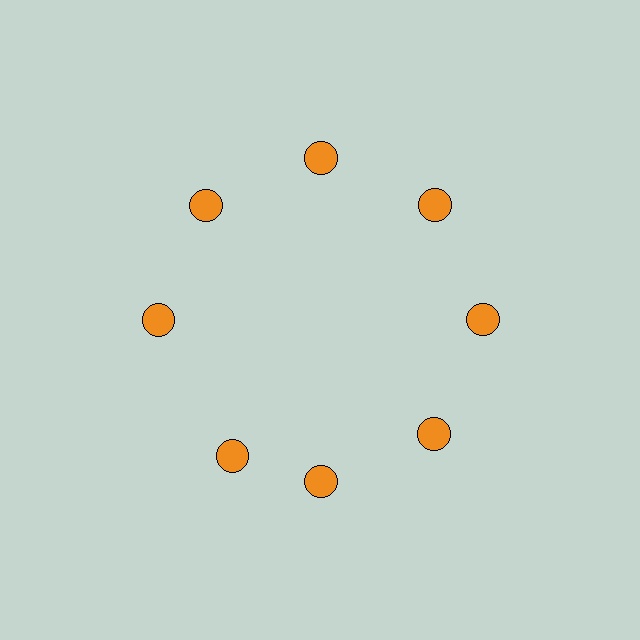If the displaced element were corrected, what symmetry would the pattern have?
It would have 8-fold rotational symmetry — the pattern would map onto itself every 45 degrees.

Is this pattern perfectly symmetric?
No. The 8 orange circles are arranged in a ring, but one element near the 8 o'clock position is rotated out of alignment along the ring, breaking the 8-fold rotational symmetry.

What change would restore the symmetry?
The symmetry would be restored by rotating it back into even spacing with its neighbors so that all 8 circles sit at equal angles and equal distance from the center.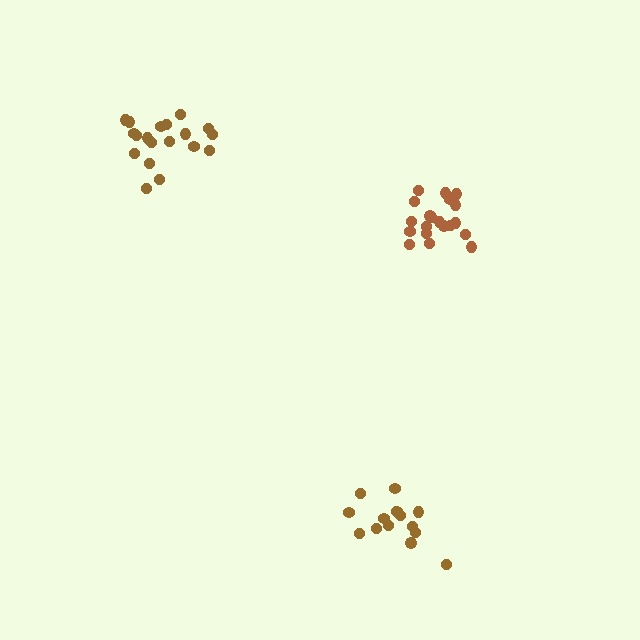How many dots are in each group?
Group 1: 15 dots, Group 2: 19 dots, Group 3: 20 dots (54 total).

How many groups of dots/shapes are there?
There are 3 groups.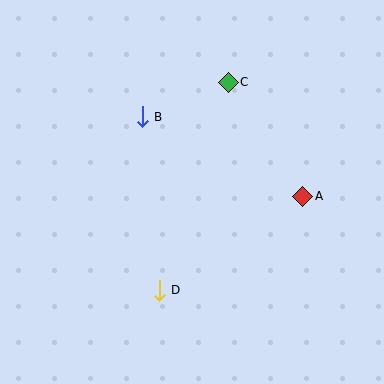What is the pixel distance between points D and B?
The distance between D and B is 174 pixels.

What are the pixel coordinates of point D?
Point D is at (159, 290).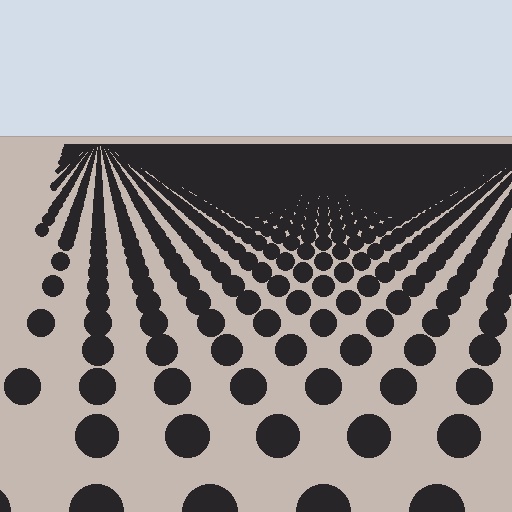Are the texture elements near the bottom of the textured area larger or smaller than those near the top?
Larger. Near the bottom, elements are closer to the viewer and appear at a bigger on-screen size.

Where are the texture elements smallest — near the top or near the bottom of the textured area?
Near the top.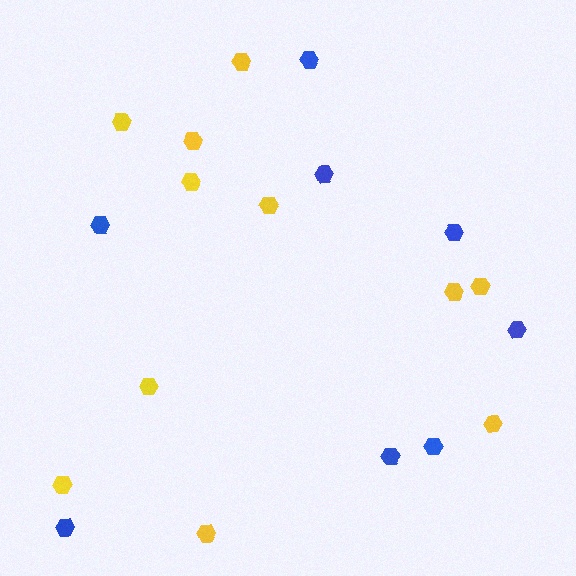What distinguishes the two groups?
There are 2 groups: one group of blue hexagons (8) and one group of yellow hexagons (11).